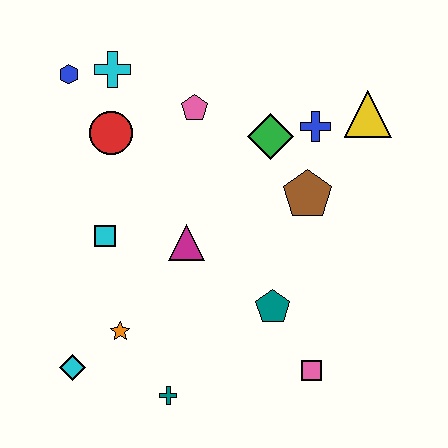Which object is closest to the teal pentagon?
The pink square is closest to the teal pentagon.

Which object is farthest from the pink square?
The blue hexagon is farthest from the pink square.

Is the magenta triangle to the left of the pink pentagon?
Yes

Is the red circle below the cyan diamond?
No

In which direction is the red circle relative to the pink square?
The red circle is above the pink square.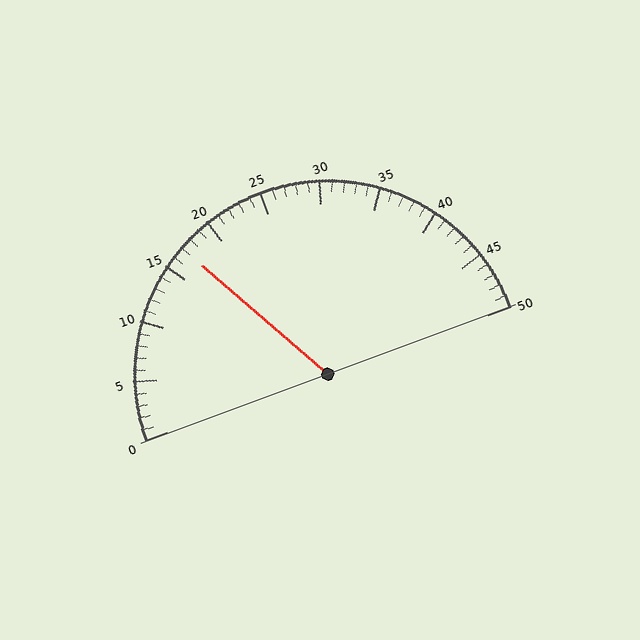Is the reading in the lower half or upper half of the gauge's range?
The reading is in the lower half of the range (0 to 50).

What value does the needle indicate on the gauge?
The needle indicates approximately 17.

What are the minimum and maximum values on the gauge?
The gauge ranges from 0 to 50.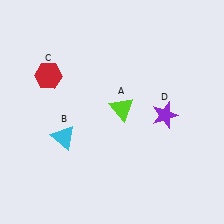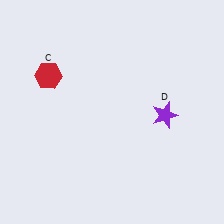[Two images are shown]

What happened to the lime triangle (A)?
The lime triangle (A) was removed in Image 2. It was in the top-right area of Image 1.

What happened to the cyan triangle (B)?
The cyan triangle (B) was removed in Image 2. It was in the bottom-left area of Image 1.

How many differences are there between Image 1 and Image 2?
There are 2 differences between the two images.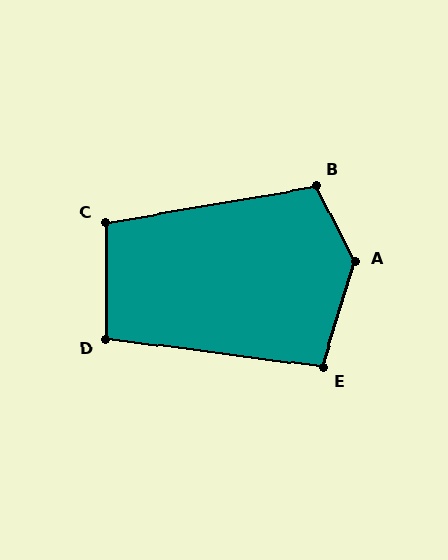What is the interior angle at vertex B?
Approximately 107 degrees (obtuse).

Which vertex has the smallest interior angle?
D, at approximately 98 degrees.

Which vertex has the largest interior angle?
A, at approximately 137 degrees.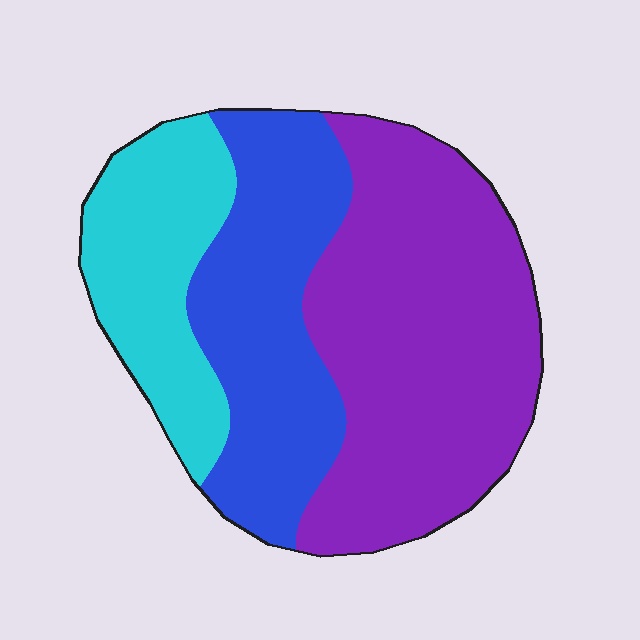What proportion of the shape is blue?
Blue takes up about one third (1/3) of the shape.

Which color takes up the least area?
Cyan, at roughly 20%.